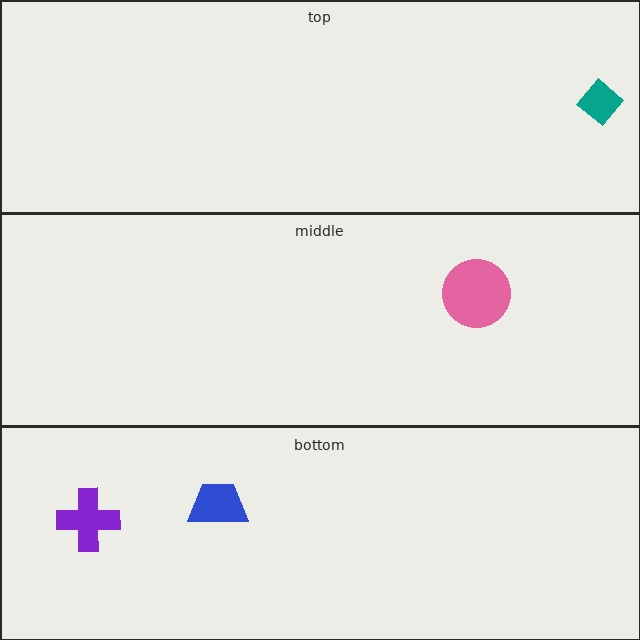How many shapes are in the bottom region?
2.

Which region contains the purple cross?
The bottom region.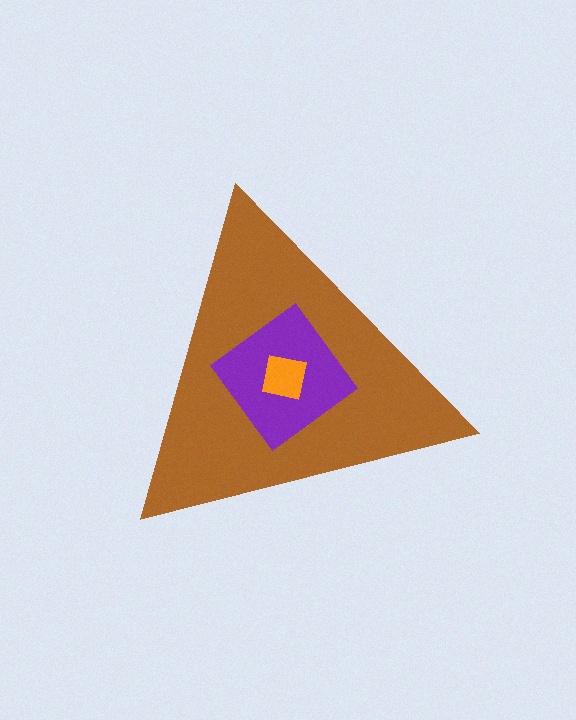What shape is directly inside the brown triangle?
The purple diamond.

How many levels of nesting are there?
3.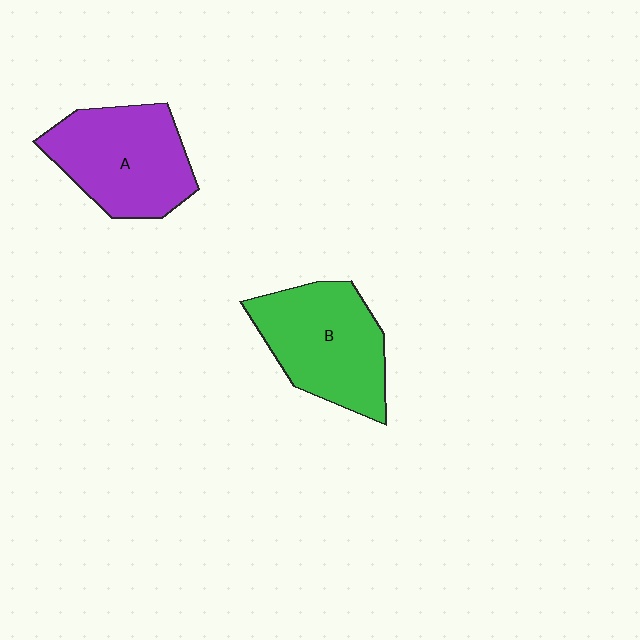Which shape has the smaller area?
Shape A (purple).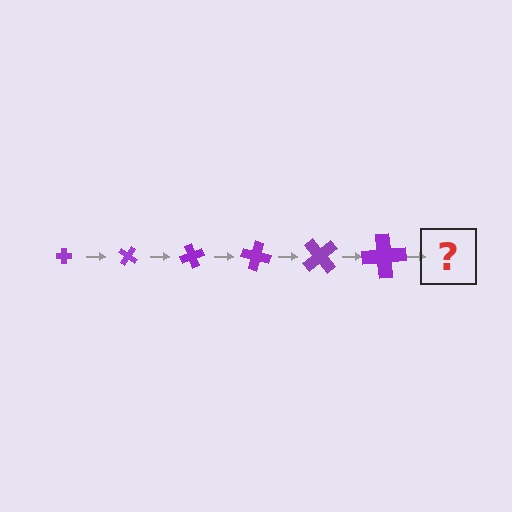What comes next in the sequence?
The next element should be a cross, larger than the previous one and rotated 210 degrees from the start.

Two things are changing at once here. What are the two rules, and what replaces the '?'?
The two rules are that the cross grows larger each step and it rotates 35 degrees each step. The '?' should be a cross, larger than the previous one and rotated 210 degrees from the start.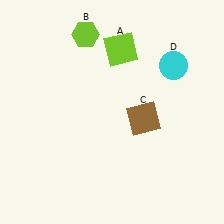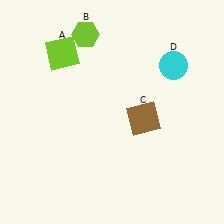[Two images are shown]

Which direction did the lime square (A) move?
The lime square (A) moved left.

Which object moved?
The lime square (A) moved left.